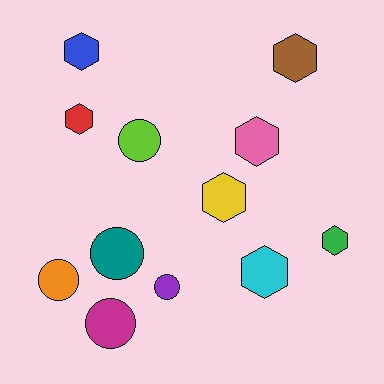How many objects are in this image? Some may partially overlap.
There are 12 objects.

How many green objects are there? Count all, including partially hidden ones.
There is 1 green object.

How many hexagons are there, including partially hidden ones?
There are 7 hexagons.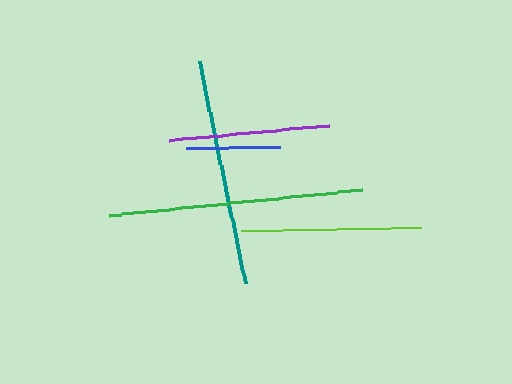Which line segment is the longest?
The green line is the longest at approximately 254 pixels.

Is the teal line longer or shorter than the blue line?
The teal line is longer than the blue line.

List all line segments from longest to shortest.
From longest to shortest: green, teal, lime, purple, blue.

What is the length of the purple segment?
The purple segment is approximately 160 pixels long.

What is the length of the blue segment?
The blue segment is approximately 95 pixels long.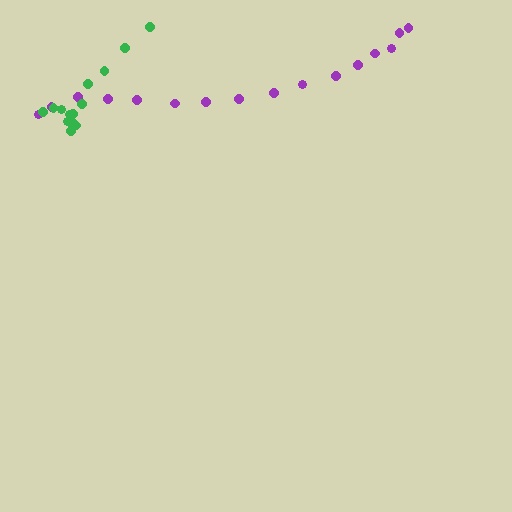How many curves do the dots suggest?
There are 2 distinct paths.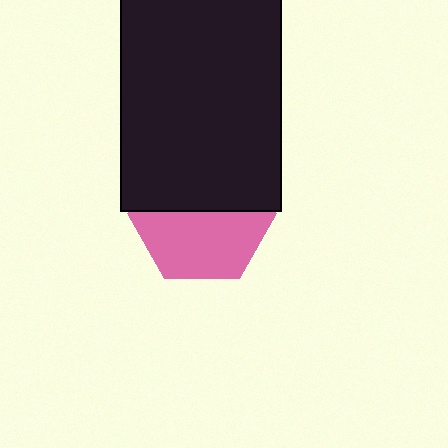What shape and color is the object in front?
The object in front is a black rectangle.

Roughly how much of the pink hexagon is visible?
About half of it is visible (roughly 52%).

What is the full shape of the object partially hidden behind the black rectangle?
The partially hidden object is a pink hexagon.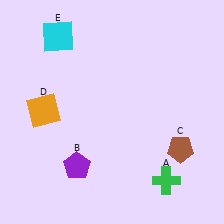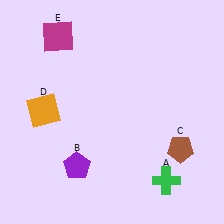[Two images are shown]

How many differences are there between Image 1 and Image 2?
There is 1 difference between the two images.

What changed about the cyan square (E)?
In Image 1, E is cyan. In Image 2, it changed to magenta.